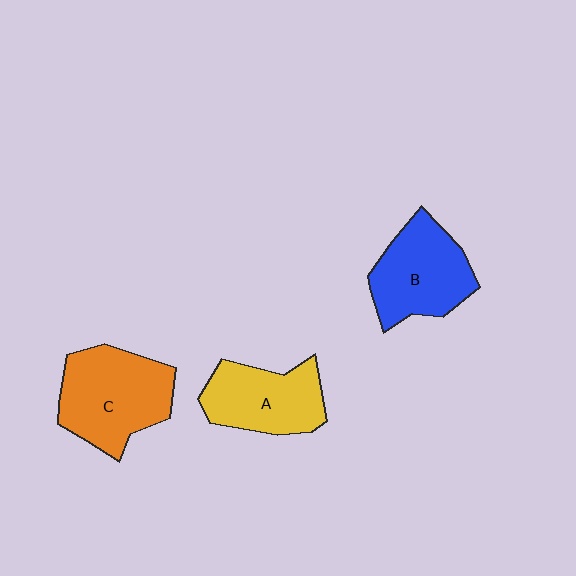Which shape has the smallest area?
Shape A (yellow).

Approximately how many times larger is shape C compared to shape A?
Approximately 1.3 times.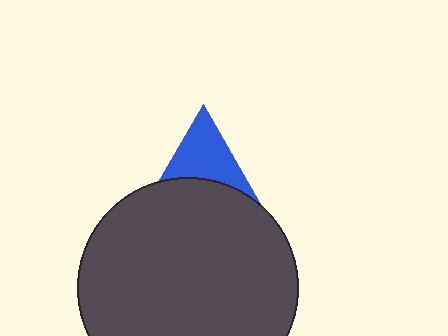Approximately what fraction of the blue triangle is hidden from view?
Roughly 45% of the blue triangle is hidden behind the dark gray circle.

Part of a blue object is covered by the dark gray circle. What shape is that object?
It is a triangle.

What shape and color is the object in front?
The object in front is a dark gray circle.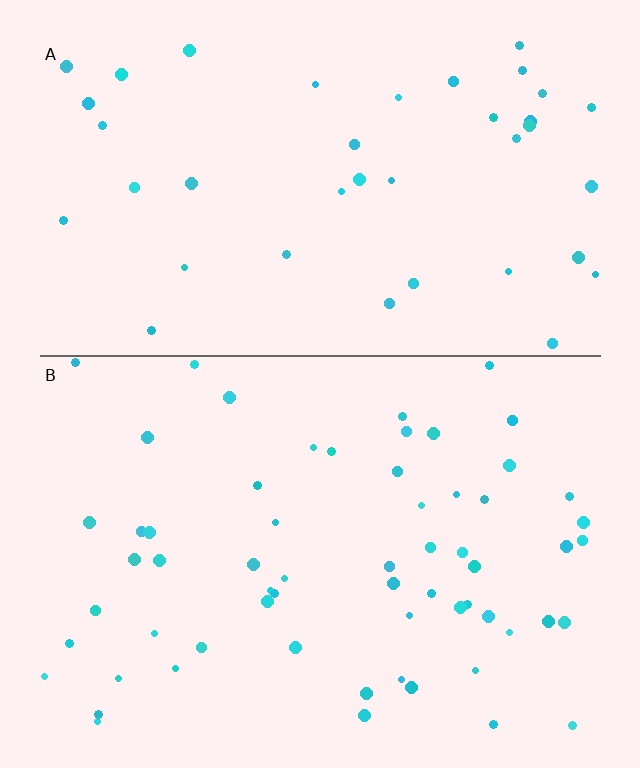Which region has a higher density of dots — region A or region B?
B (the bottom).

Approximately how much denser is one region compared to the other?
Approximately 1.6× — region B over region A.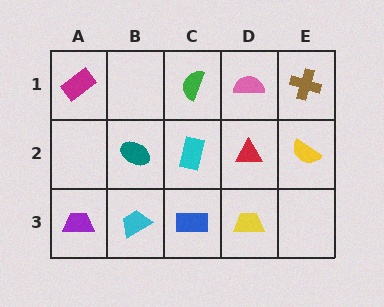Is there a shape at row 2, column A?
No, that cell is empty.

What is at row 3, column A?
A purple trapezoid.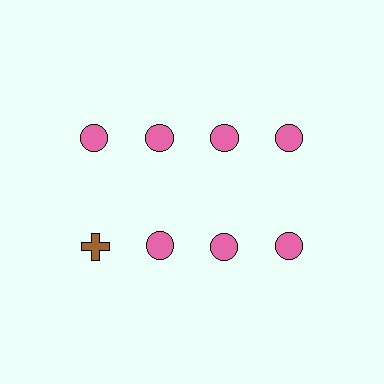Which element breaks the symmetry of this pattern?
The brown cross in the second row, leftmost column breaks the symmetry. All other shapes are pink circles.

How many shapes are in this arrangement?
There are 8 shapes arranged in a grid pattern.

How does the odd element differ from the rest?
It differs in both color (brown instead of pink) and shape (cross instead of circle).